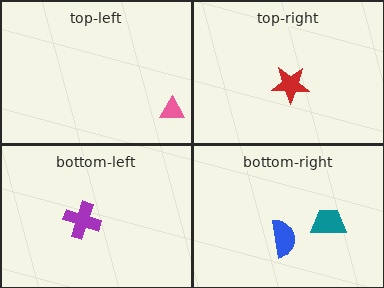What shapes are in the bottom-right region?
The blue semicircle, the teal trapezoid.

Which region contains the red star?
The top-right region.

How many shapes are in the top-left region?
1.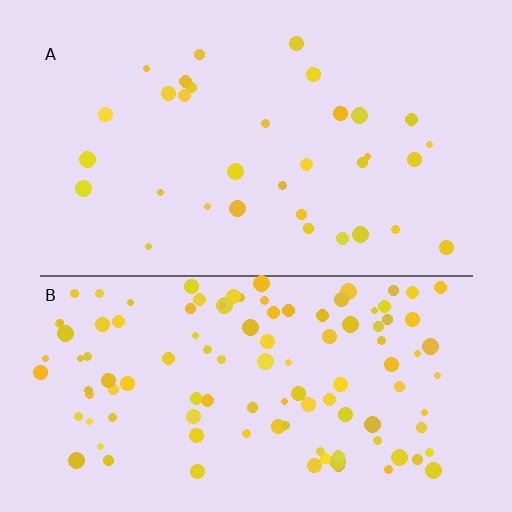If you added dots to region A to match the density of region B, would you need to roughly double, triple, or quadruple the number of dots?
Approximately triple.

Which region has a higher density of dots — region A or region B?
B (the bottom).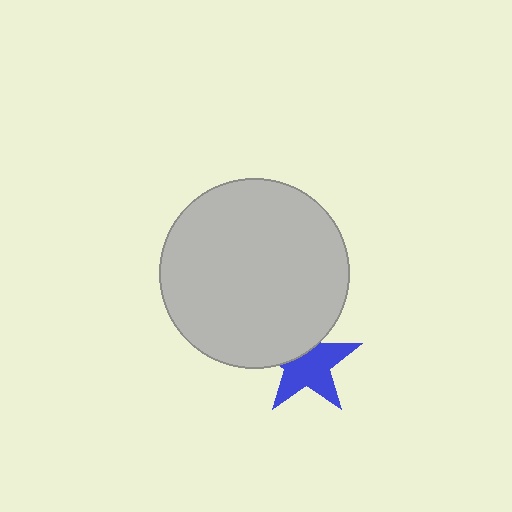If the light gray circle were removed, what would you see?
You would see the complete blue star.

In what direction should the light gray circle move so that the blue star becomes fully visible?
The light gray circle should move up. That is the shortest direction to clear the overlap and leave the blue star fully visible.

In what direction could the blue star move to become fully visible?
The blue star could move down. That would shift it out from behind the light gray circle entirely.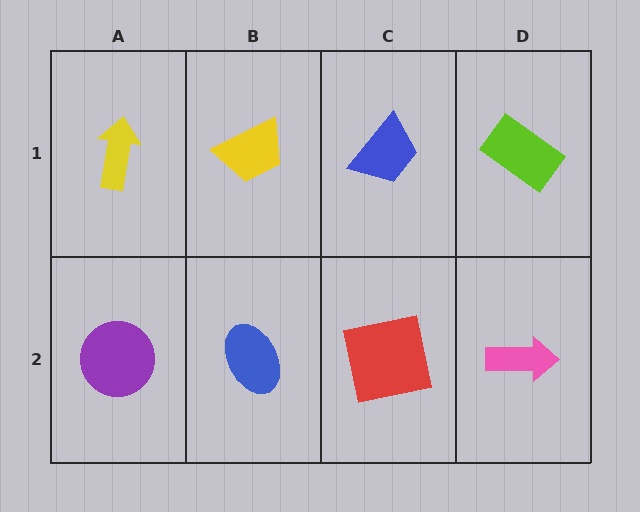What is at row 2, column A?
A purple circle.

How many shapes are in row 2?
4 shapes.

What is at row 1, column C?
A blue trapezoid.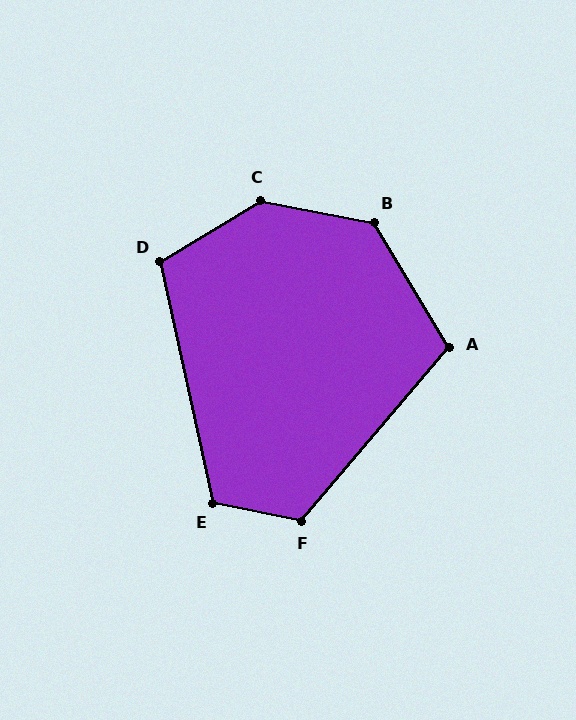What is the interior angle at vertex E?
Approximately 114 degrees (obtuse).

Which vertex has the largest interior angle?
C, at approximately 137 degrees.